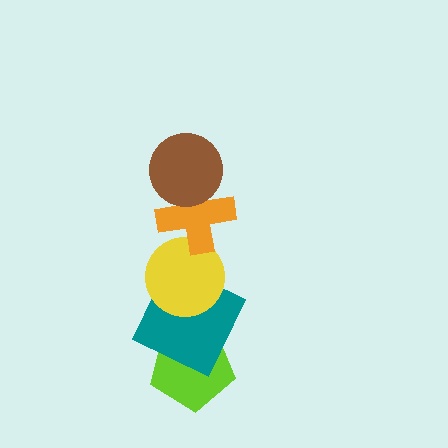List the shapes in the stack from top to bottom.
From top to bottom: the brown circle, the orange cross, the yellow circle, the teal square, the lime pentagon.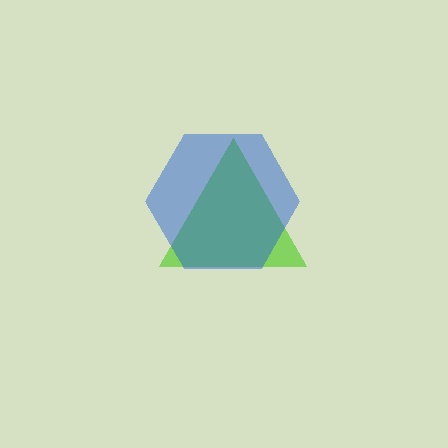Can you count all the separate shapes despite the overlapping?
Yes, there are 2 separate shapes.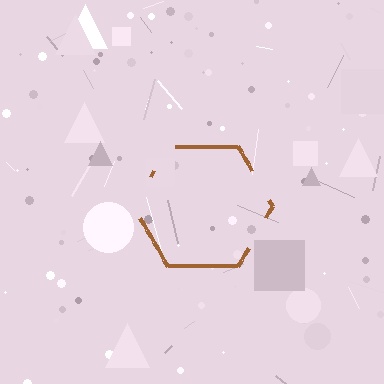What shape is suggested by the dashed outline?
The dashed outline suggests a hexagon.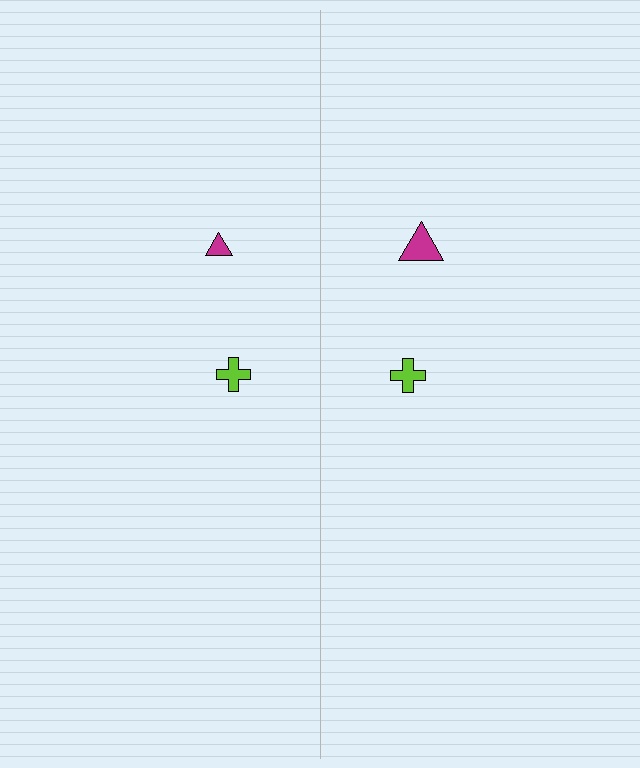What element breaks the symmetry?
The magenta triangle on the right side has a different size than its mirror counterpart.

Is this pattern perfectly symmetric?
No, the pattern is not perfectly symmetric. The magenta triangle on the right side has a different size than its mirror counterpart.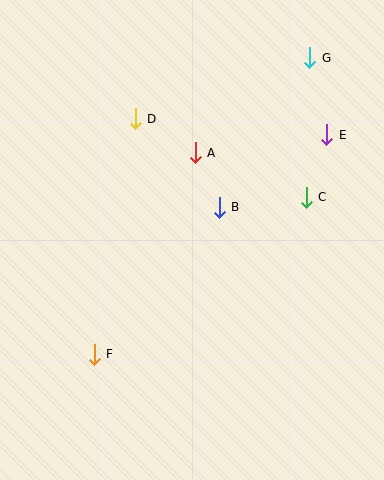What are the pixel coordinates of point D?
Point D is at (135, 119).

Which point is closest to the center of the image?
Point B at (219, 207) is closest to the center.